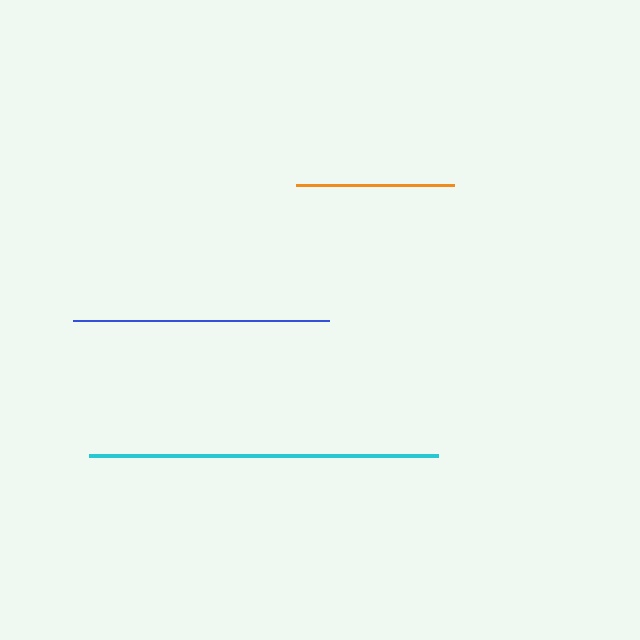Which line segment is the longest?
The cyan line is the longest at approximately 349 pixels.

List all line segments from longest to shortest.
From longest to shortest: cyan, blue, orange.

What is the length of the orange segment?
The orange segment is approximately 158 pixels long.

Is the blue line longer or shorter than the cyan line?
The cyan line is longer than the blue line.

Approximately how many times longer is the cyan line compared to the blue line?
The cyan line is approximately 1.4 times the length of the blue line.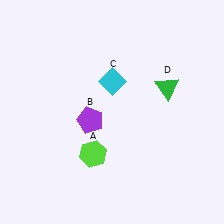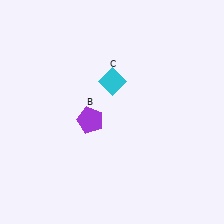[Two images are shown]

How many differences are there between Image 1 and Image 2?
There are 2 differences between the two images.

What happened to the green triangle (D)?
The green triangle (D) was removed in Image 2. It was in the top-right area of Image 1.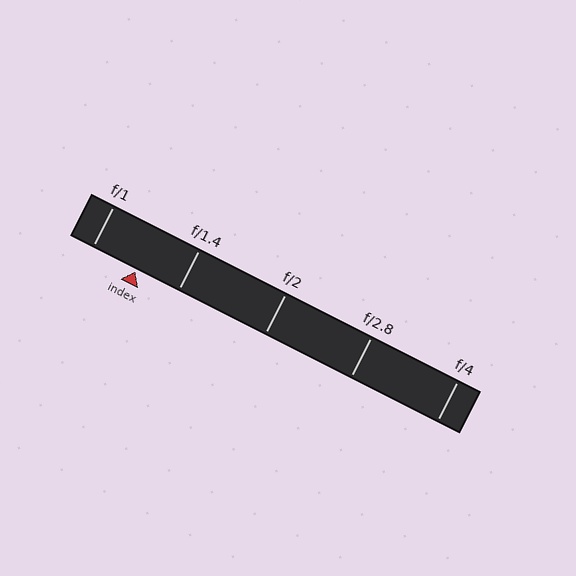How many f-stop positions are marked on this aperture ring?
There are 5 f-stop positions marked.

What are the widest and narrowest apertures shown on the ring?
The widest aperture shown is f/1 and the narrowest is f/4.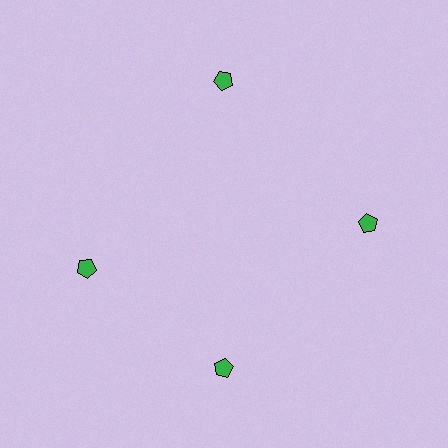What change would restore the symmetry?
The symmetry would be restored by rotating it back into even spacing with its neighbors so that all 4 pentagons sit at equal angles and equal distance from the center.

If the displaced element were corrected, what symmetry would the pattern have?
It would have 4-fold rotational symmetry — the pattern would map onto itself every 90 degrees.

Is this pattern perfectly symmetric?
No. The 4 green pentagons are arranged in a ring, but one element near the 9 o'clock position is rotated out of alignment along the ring, breaking the 4-fold rotational symmetry.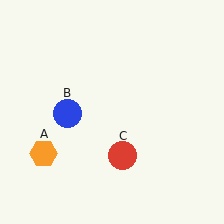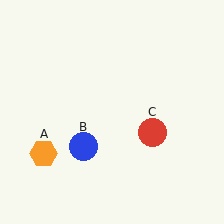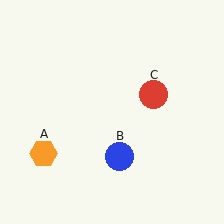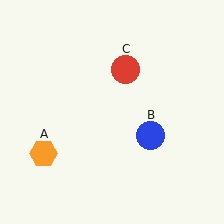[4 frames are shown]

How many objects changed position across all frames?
2 objects changed position: blue circle (object B), red circle (object C).